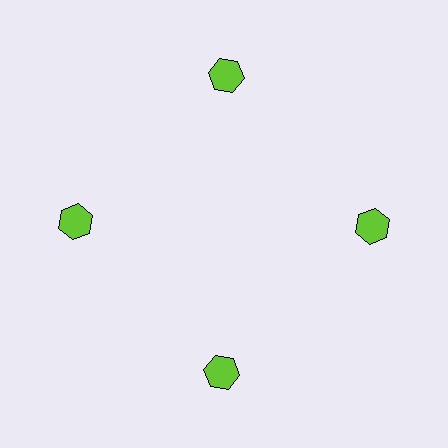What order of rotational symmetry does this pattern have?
This pattern has 4-fold rotational symmetry.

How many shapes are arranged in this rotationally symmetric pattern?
There are 4 shapes, arranged in 4 groups of 1.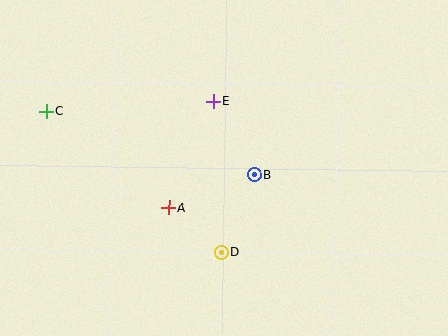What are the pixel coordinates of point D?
Point D is at (221, 252).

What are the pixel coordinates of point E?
Point E is at (213, 101).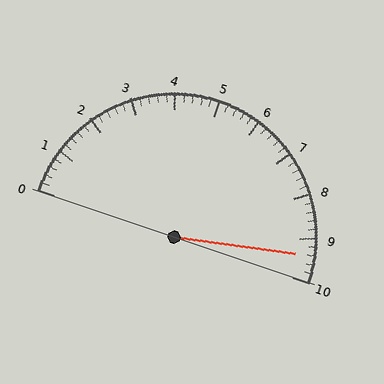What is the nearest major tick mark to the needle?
The nearest major tick mark is 9.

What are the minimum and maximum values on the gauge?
The gauge ranges from 0 to 10.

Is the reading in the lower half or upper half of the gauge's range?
The reading is in the upper half of the range (0 to 10).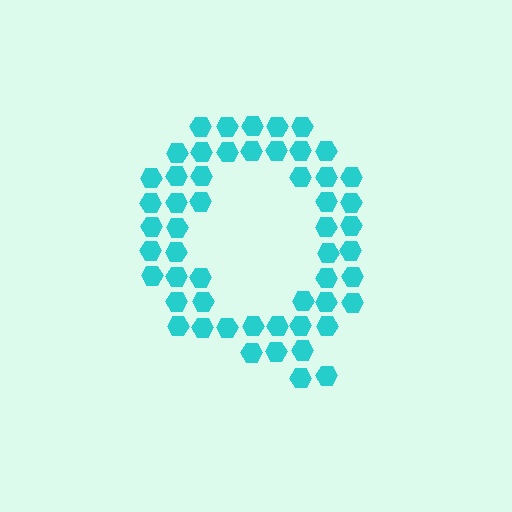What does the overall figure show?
The overall figure shows the letter Q.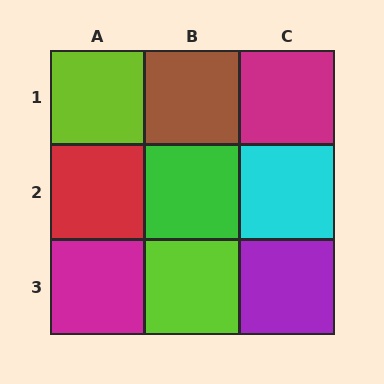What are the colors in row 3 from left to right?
Magenta, lime, purple.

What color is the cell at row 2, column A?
Red.